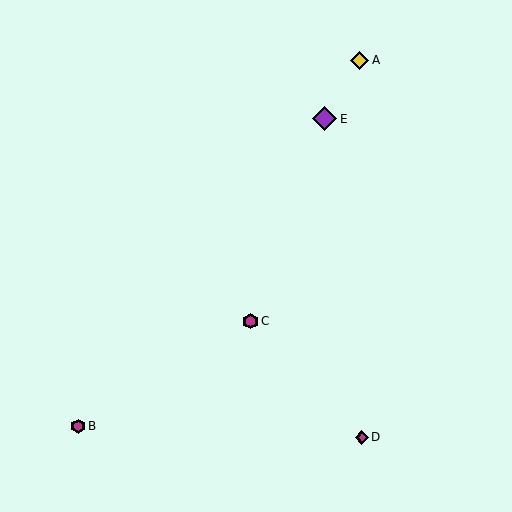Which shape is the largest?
The purple diamond (labeled E) is the largest.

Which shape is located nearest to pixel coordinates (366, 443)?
The magenta diamond (labeled D) at (362, 437) is nearest to that location.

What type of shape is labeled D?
Shape D is a magenta diamond.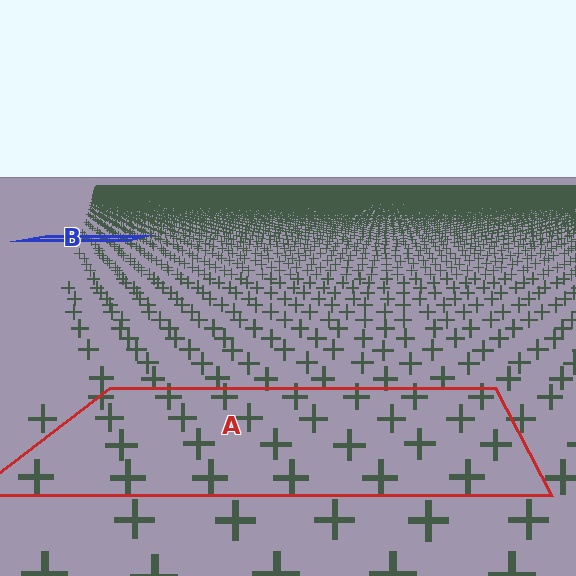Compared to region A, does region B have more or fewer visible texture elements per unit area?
Region B has more texture elements per unit area — they are packed more densely because it is farther away.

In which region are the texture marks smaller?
The texture marks are smaller in region B, because it is farther away.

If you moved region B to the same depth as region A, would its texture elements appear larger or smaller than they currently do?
They would appear larger. At a closer depth, the same texture elements are projected at a bigger on-screen size.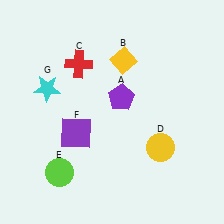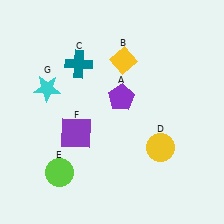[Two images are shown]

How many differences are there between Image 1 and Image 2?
There is 1 difference between the two images.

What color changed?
The cross (C) changed from red in Image 1 to teal in Image 2.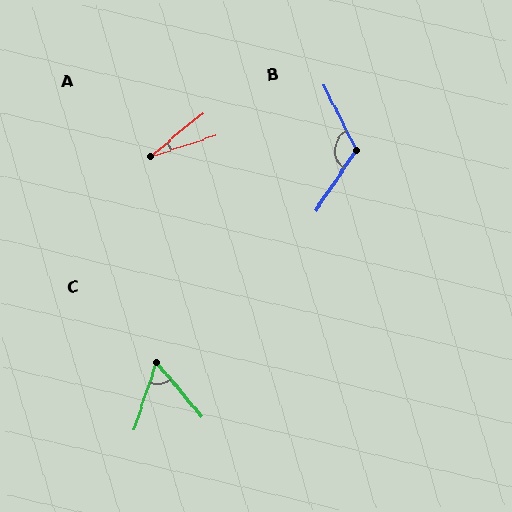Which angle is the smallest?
A, at approximately 21 degrees.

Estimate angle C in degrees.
Approximately 58 degrees.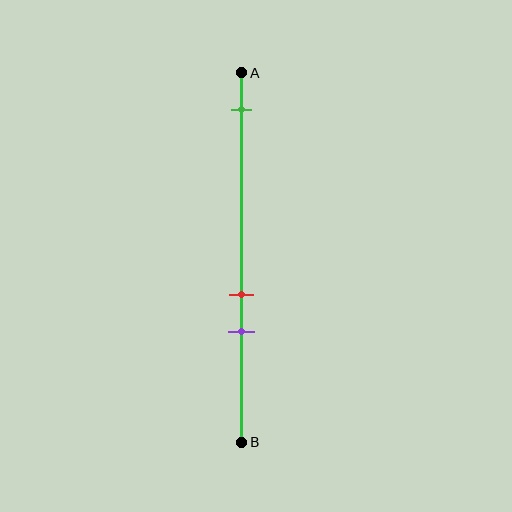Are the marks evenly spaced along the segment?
No, the marks are not evenly spaced.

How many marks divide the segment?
There are 3 marks dividing the segment.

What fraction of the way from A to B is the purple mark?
The purple mark is approximately 70% (0.7) of the way from A to B.